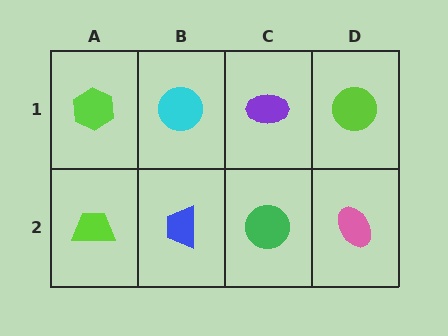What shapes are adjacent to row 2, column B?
A cyan circle (row 1, column B), a lime trapezoid (row 2, column A), a green circle (row 2, column C).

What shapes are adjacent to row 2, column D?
A lime circle (row 1, column D), a green circle (row 2, column C).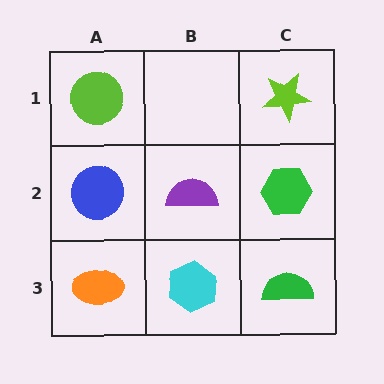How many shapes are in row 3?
3 shapes.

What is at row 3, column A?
An orange ellipse.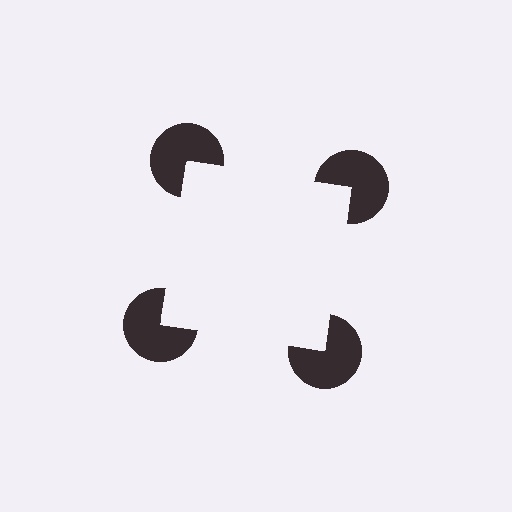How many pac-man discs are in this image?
There are 4 — one at each vertex of the illusory square.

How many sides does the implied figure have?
4 sides.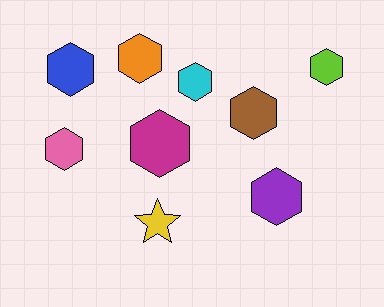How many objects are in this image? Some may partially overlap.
There are 9 objects.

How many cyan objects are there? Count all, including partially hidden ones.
There is 1 cyan object.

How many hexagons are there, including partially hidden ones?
There are 8 hexagons.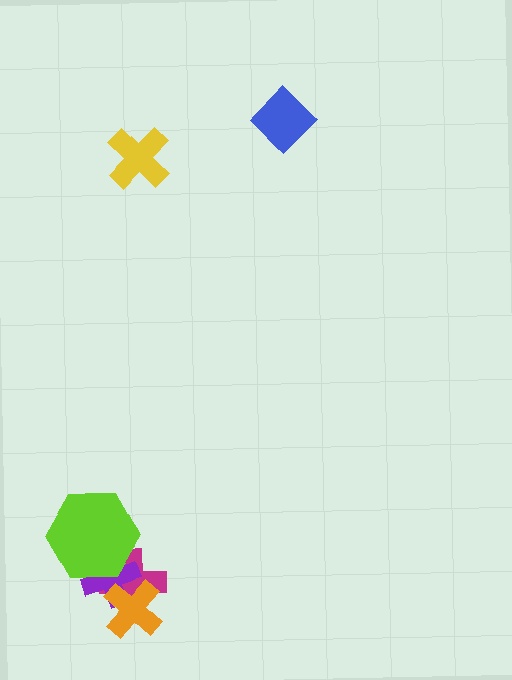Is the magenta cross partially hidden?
Yes, it is partially covered by another shape.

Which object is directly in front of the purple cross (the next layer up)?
The lime hexagon is directly in front of the purple cross.